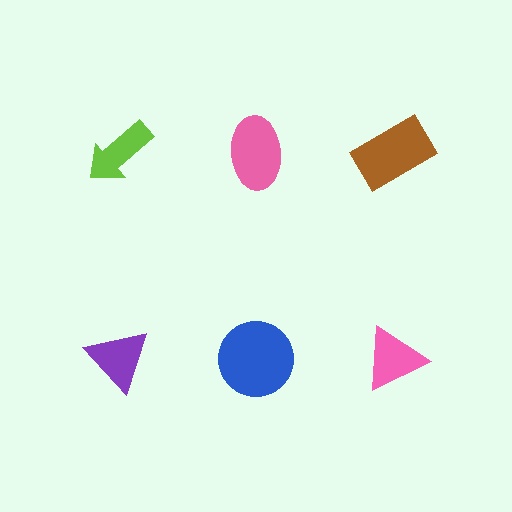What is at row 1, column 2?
A pink ellipse.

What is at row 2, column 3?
A pink triangle.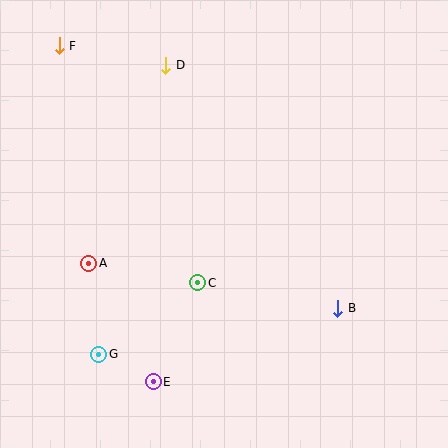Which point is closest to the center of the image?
Point C at (198, 283) is closest to the center.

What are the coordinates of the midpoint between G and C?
The midpoint between G and C is at (148, 318).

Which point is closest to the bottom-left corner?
Point G is closest to the bottom-left corner.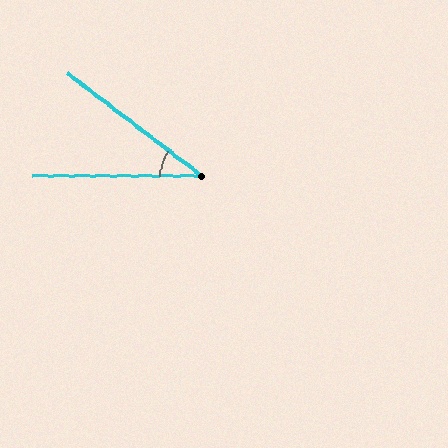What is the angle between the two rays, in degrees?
Approximately 37 degrees.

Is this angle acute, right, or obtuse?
It is acute.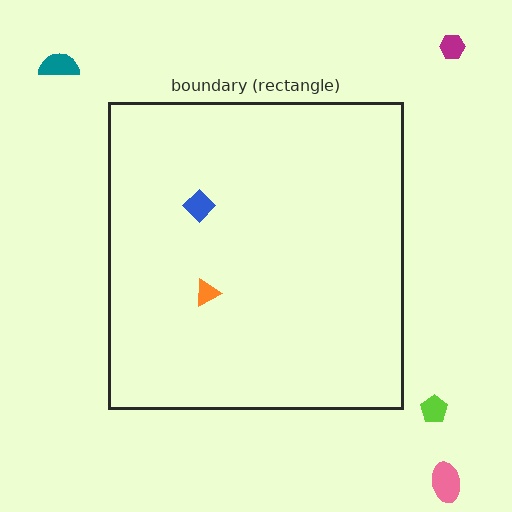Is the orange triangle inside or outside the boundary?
Inside.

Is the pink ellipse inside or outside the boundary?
Outside.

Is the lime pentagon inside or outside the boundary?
Outside.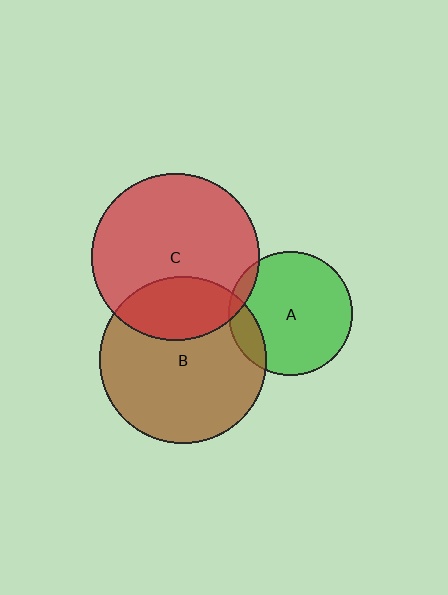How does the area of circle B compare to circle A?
Approximately 1.8 times.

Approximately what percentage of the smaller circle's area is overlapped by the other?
Approximately 15%.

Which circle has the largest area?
Circle C (red).